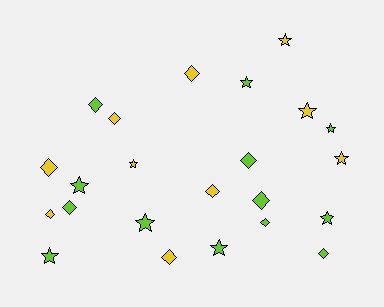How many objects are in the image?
There are 23 objects.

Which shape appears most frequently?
Diamond, with 12 objects.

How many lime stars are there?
There are 7 lime stars.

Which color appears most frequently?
Lime, with 13 objects.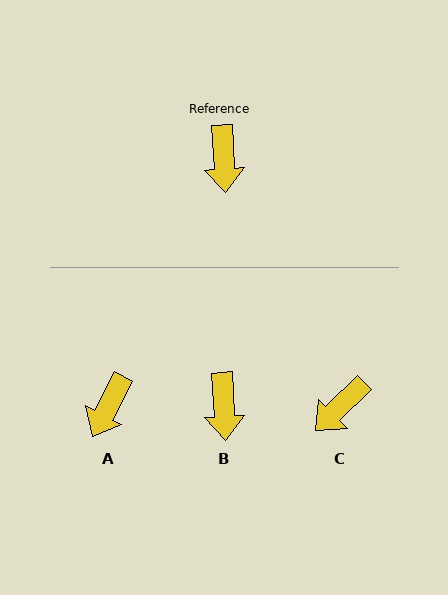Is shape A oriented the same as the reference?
No, it is off by about 31 degrees.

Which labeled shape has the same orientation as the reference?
B.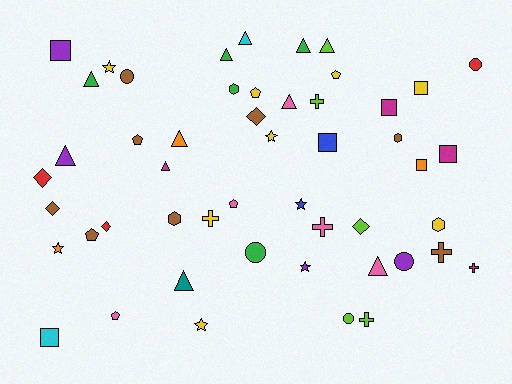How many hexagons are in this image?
There are 4 hexagons.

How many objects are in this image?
There are 50 objects.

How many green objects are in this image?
There are 5 green objects.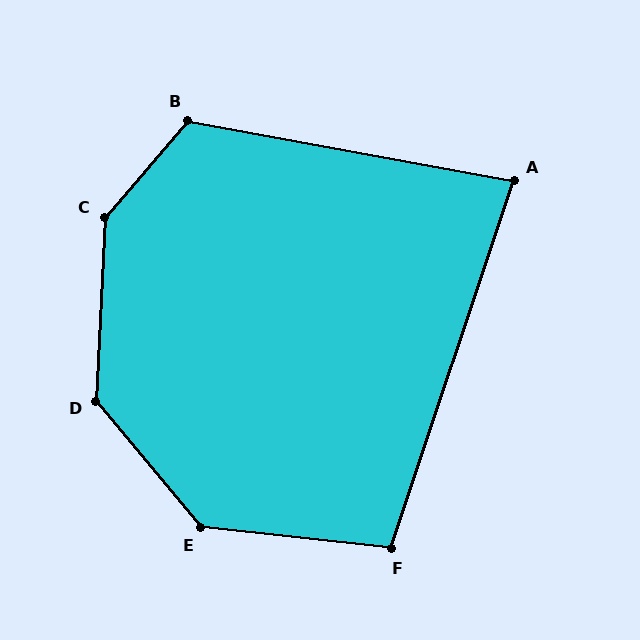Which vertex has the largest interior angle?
C, at approximately 142 degrees.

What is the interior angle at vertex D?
Approximately 137 degrees (obtuse).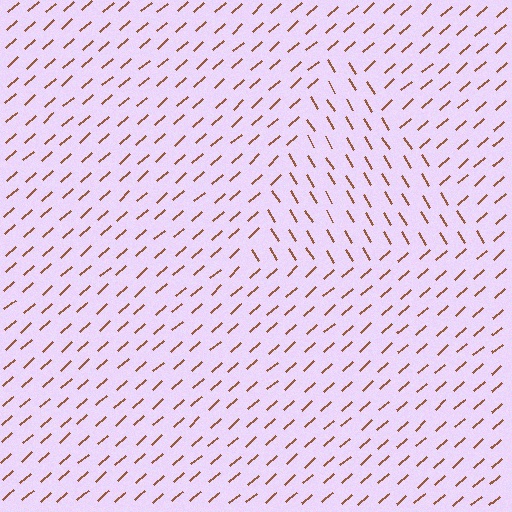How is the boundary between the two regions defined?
The boundary is defined purely by a change in line orientation (approximately 80 degrees difference). All lines are the same color and thickness.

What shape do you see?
I see a triangle.